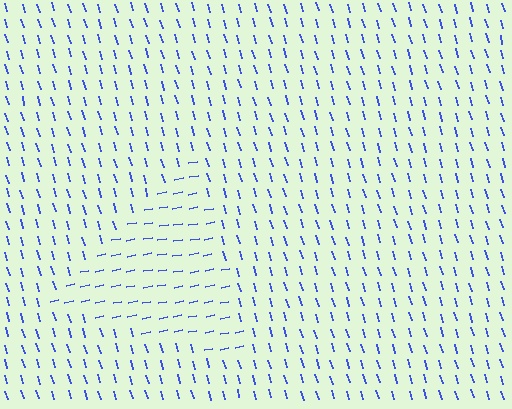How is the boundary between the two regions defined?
The boundary is defined purely by a change in line orientation (approximately 85 degrees difference). All lines are the same color and thickness.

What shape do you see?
I see a triangle.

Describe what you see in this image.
The image is filled with small blue line segments. A triangle region in the image has lines oriented differently from the surrounding lines, creating a visible texture boundary.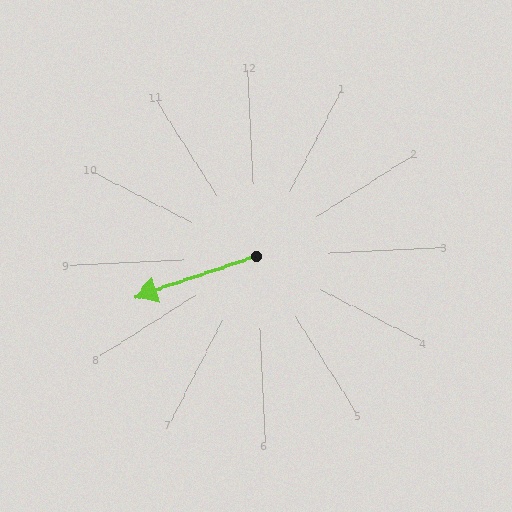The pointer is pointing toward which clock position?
Roughly 8 o'clock.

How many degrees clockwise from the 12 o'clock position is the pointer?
Approximately 254 degrees.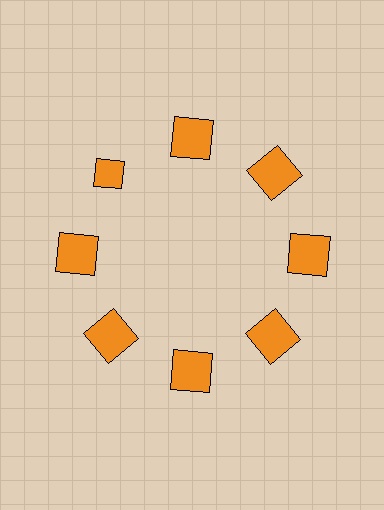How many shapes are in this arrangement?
There are 8 shapes arranged in a ring pattern.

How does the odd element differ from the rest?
It has a different shape: diamond instead of square.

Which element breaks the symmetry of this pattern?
The orange diamond at roughly the 10 o'clock position breaks the symmetry. All other shapes are orange squares.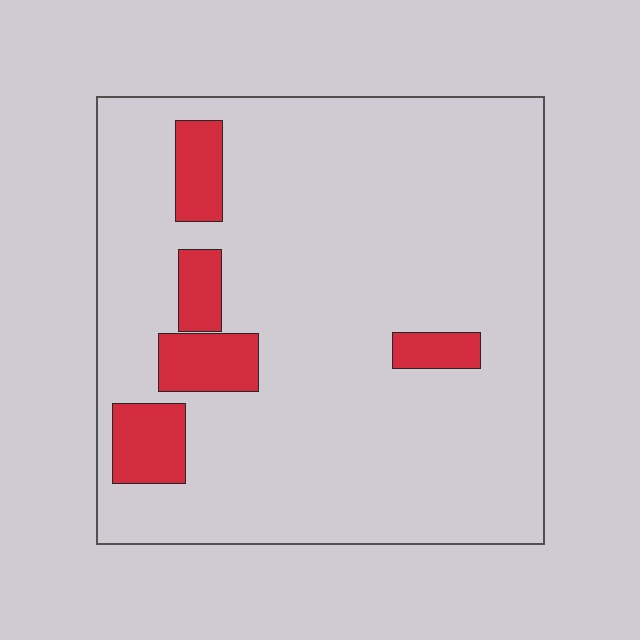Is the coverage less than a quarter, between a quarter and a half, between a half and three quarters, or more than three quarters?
Less than a quarter.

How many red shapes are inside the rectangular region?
5.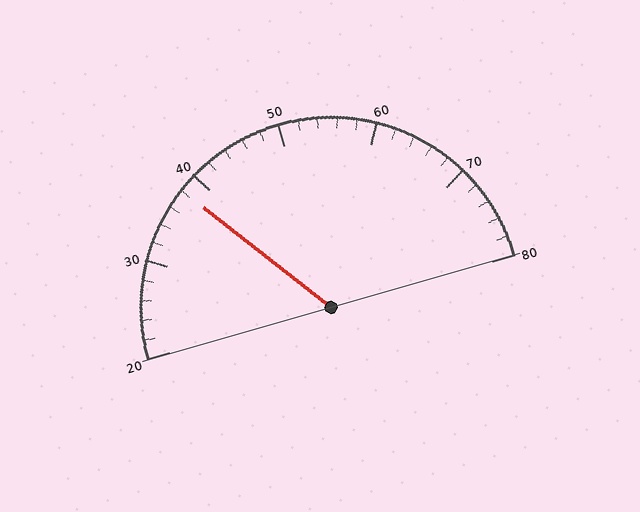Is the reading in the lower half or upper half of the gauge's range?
The reading is in the lower half of the range (20 to 80).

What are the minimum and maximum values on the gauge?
The gauge ranges from 20 to 80.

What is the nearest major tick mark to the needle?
The nearest major tick mark is 40.